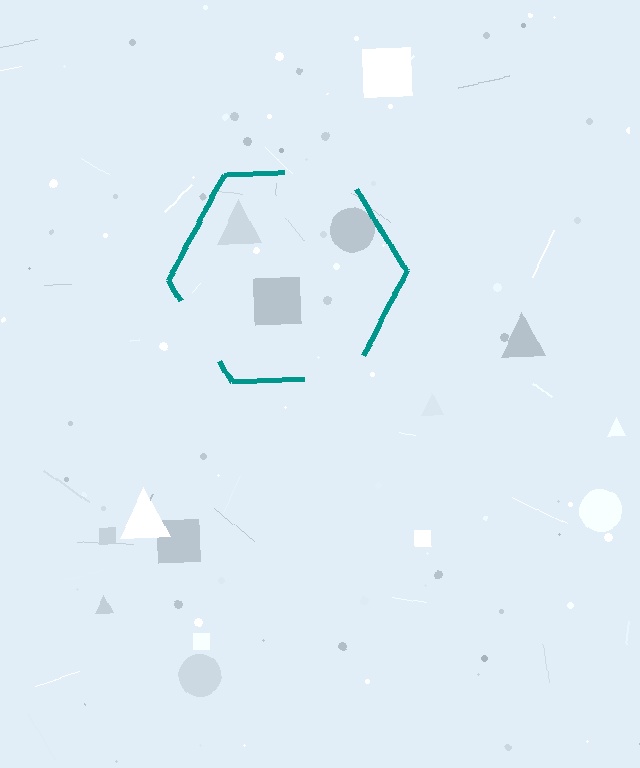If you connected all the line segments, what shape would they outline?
They would outline a hexagon.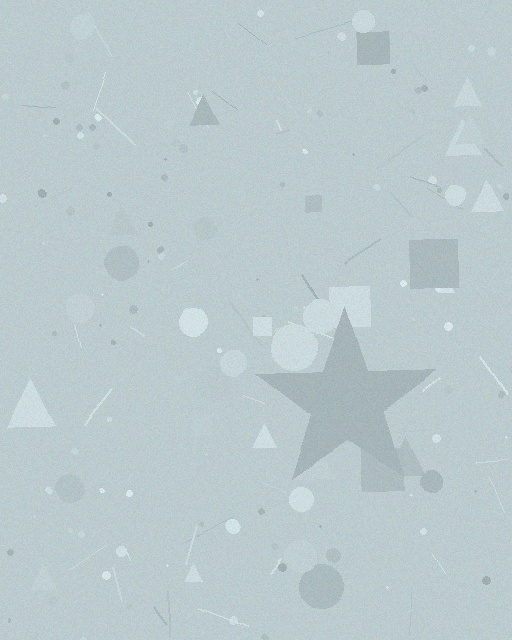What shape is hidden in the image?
A star is hidden in the image.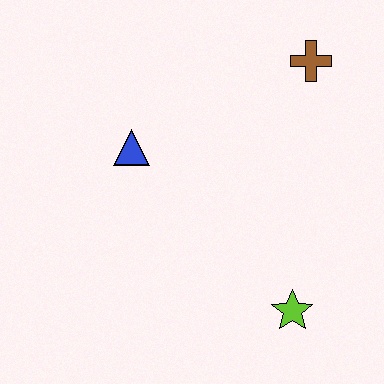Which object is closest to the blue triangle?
The brown cross is closest to the blue triangle.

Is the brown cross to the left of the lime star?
No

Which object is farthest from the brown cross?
The lime star is farthest from the brown cross.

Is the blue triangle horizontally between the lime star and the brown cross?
No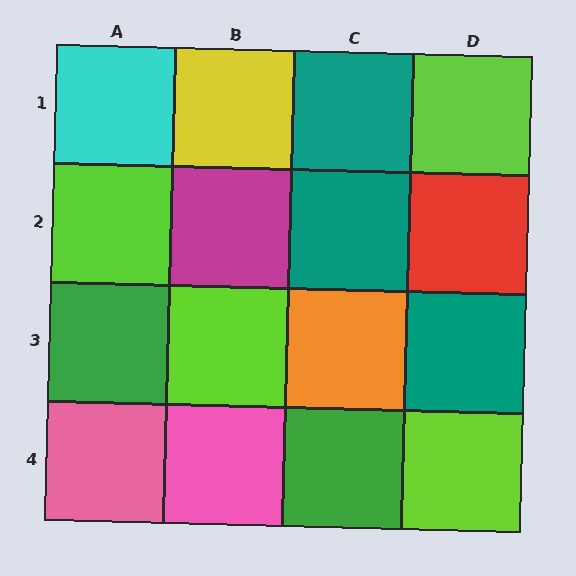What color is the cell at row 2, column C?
Teal.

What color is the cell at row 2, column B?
Magenta.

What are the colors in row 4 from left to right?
Pink, pink, green, lime.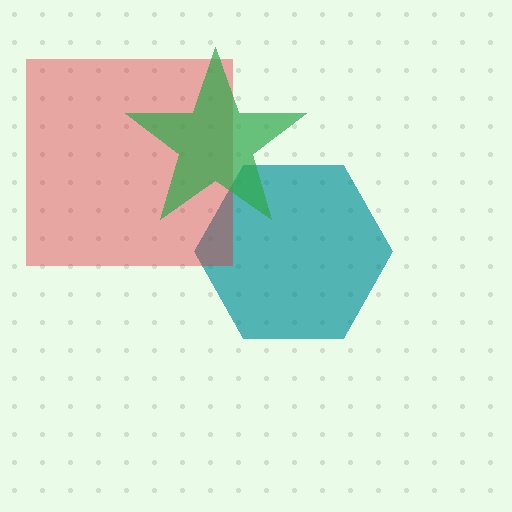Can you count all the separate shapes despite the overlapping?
Yes, there are 3 separate shapes.